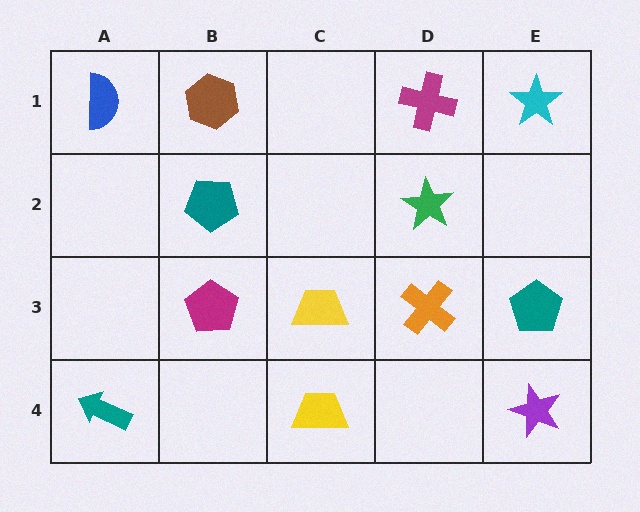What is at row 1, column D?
A magenta cross.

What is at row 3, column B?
A magenta pentagon.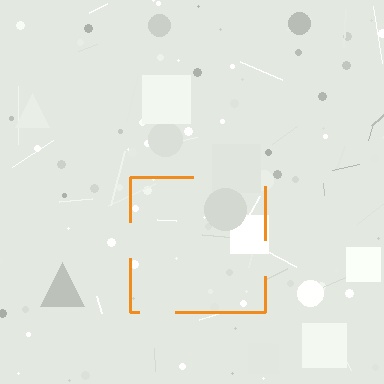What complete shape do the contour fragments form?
The contour fragments form a square.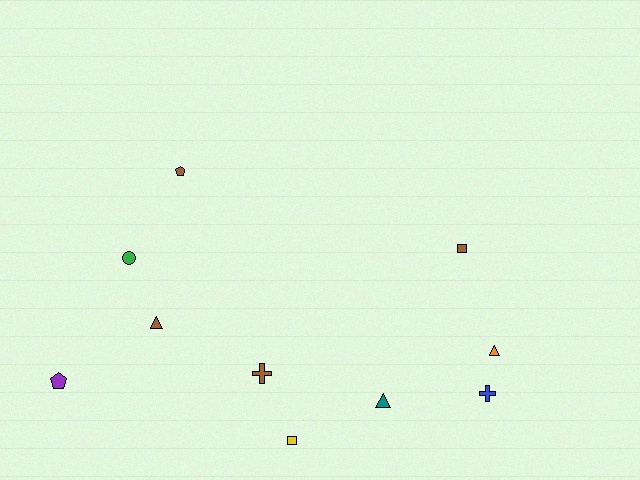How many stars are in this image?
There are no stars.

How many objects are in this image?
There are 10 objects.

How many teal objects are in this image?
There is 1 teal object.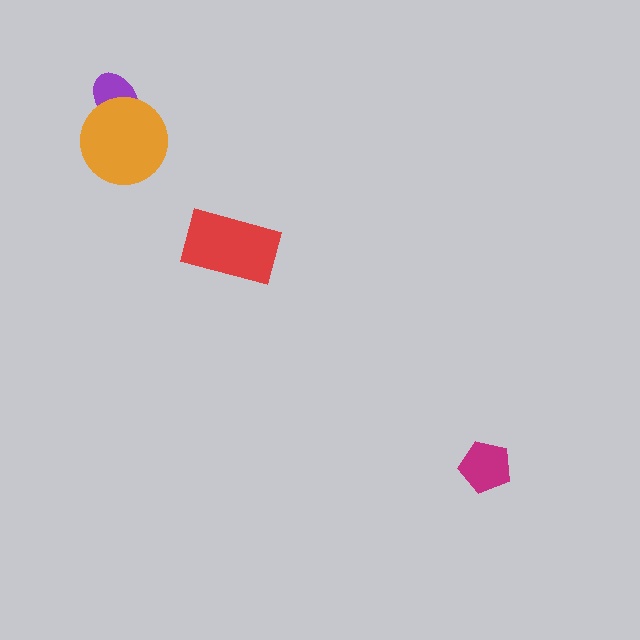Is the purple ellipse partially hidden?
Yes, it is partially covered by another shape.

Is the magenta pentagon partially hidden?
No, no other shape covers it.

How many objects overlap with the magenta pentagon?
0 objects overlap with the magenta pentagon.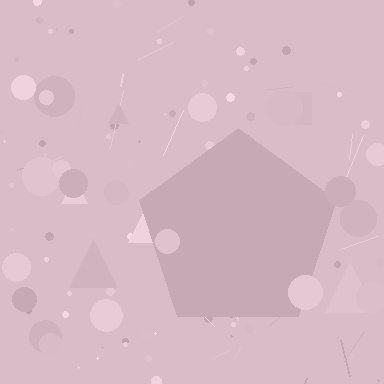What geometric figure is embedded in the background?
A pentagon is embedded in the background.